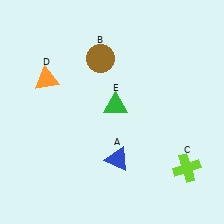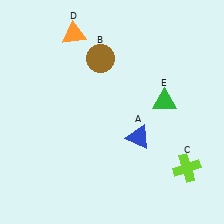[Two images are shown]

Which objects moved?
The objects that moved are: the blue triangle (A), the orange triangle (D), the green triangle (E).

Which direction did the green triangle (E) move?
The green triangle (E) moved right.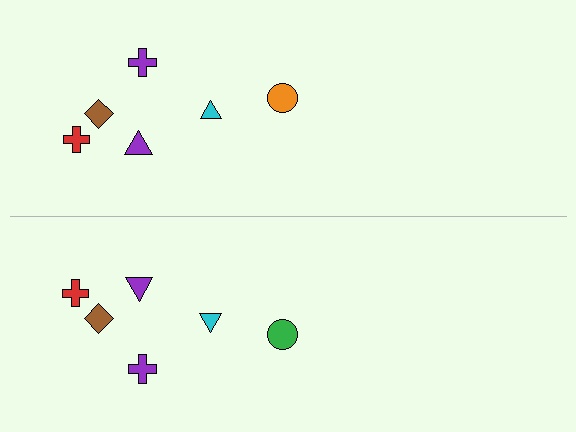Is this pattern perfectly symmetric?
No, the pattern is not perfectly symmetric. The green circle on the bottom side breaks the symmetry — its mirror counterpart is orange.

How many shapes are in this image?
There are 12 shapes in this image.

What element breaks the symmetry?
The green circle on the bottom side breaks the symmetry — its mirror counterpart is orange.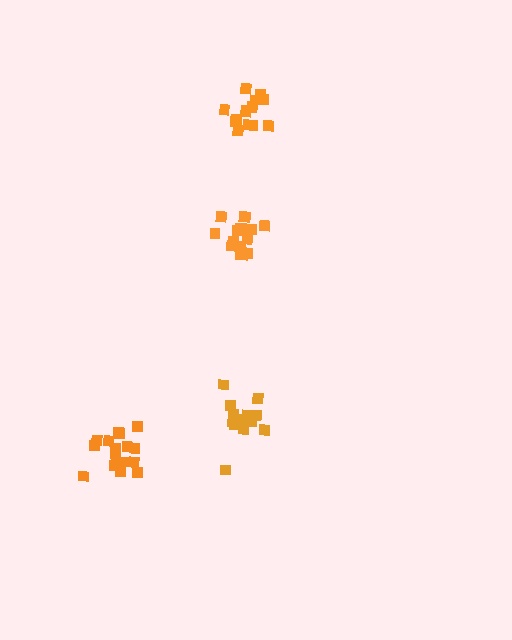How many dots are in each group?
Group 1: 15 dots, Group 2: 17 dots, Group 3: 14 dots, Group 4: 17 dots (63 total).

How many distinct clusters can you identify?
There are 4 distinct clusters.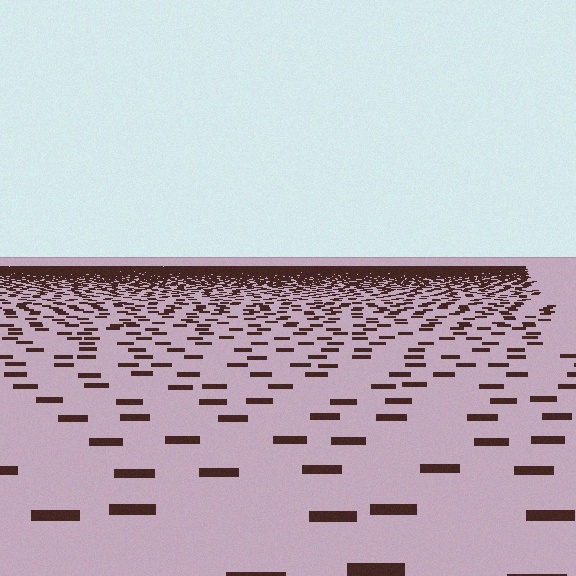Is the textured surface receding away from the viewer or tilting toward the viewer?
The surface is receding away from the viewer. Texture elements get smaller and denser toward the top.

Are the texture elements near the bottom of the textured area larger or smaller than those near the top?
Larger. Near the bottom, elements are closer to the viewer and appear at a bigger on-screen size.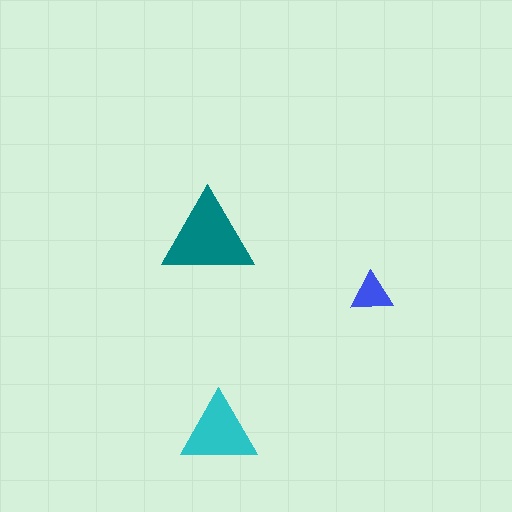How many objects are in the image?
There are 3 objects in the image.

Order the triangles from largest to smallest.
the teal one, the cyan one, the blue one.